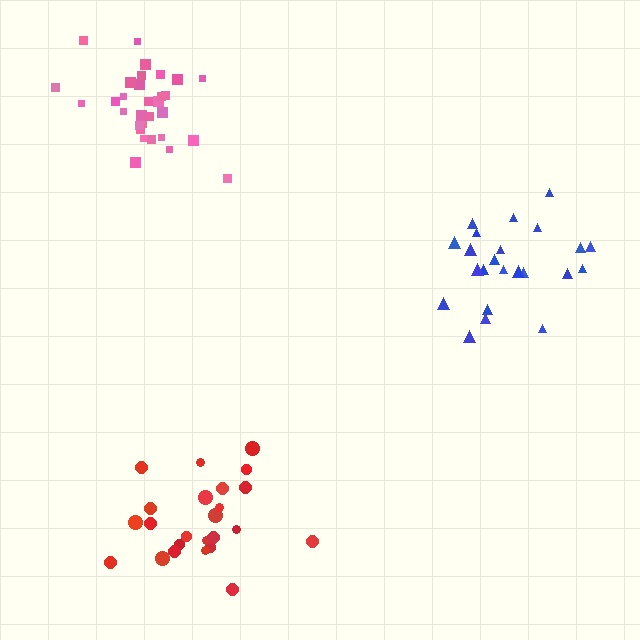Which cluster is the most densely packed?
Pink.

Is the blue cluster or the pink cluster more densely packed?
Pink.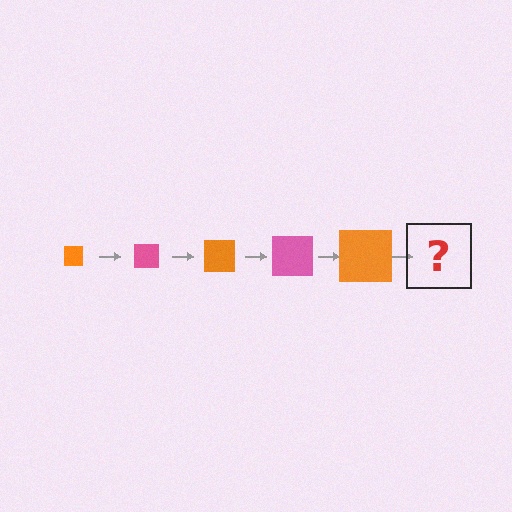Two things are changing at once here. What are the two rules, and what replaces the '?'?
The two rules are that the square grows larger each step and the color cycles through orange and pink. The '?' should be a pink square, larger than the previous one.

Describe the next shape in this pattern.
It should be a pink square, larger than the previous one.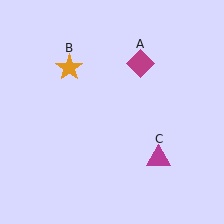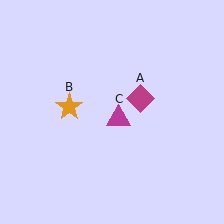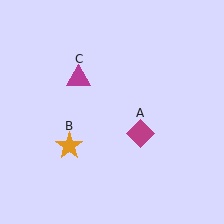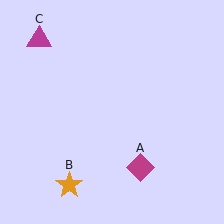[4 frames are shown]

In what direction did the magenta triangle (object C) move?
The magenta triangle (object C) moved up and to the left.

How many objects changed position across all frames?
3 objects changed position: magenta diamond (object A), orange star (object B), magenta triangle (object C).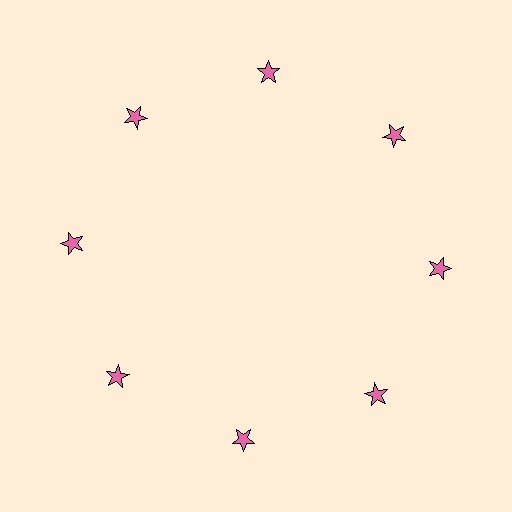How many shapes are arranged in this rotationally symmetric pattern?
There are 8 shapes, arranged in 8 groups of 1.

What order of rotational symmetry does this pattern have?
This pattern has 8-fold rotational symmetry.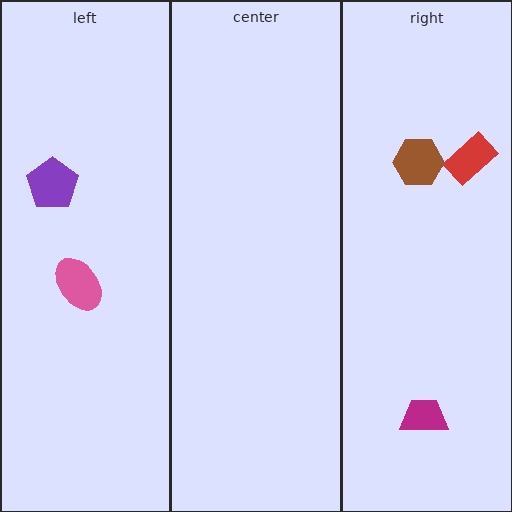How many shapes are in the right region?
3.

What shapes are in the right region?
The red rectangle, the magenta trapezoid, the brown hexagon.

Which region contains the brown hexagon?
The right region.